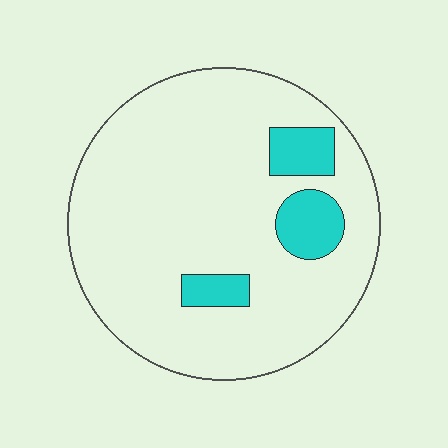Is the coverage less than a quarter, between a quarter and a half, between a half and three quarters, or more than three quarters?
Less than a quarter.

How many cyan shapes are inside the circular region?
3.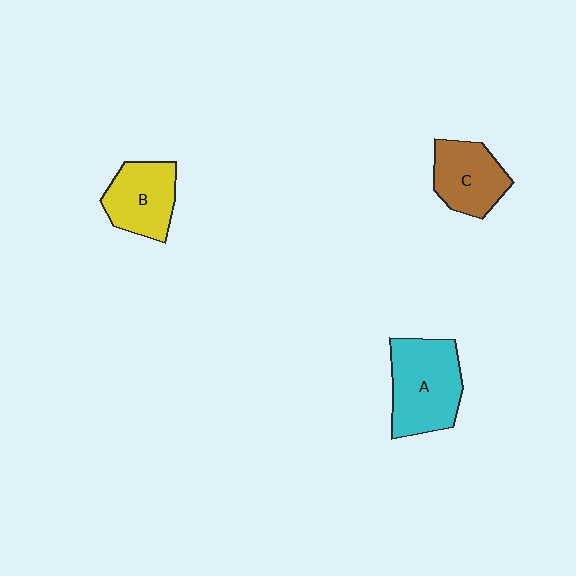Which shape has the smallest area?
Shape C (brown).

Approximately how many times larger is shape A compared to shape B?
Approximately 1.4 times.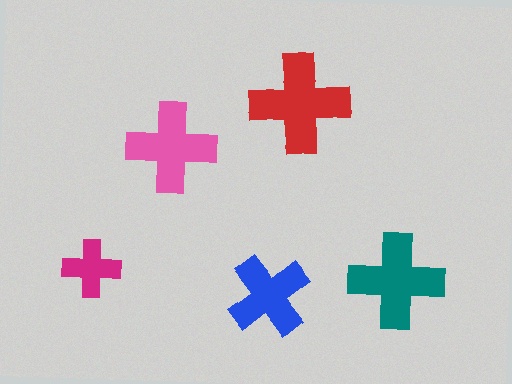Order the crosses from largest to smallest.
the red one, the teal one, the pink one, the blue one, the magenta one.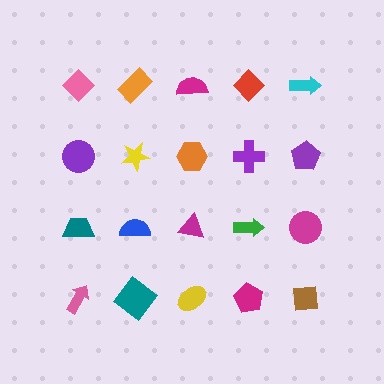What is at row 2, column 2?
A yellow star.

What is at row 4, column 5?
A brown square.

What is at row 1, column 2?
An orange rectangle.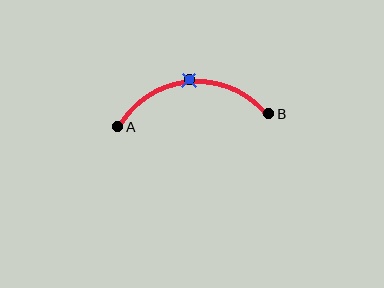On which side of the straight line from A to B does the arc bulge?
The arc bulges above the straight line connecting A and B.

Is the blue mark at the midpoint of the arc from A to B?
Yes. The blue mark lies on the arc at equal arc-length from both A and B — it is the arc midpoint.